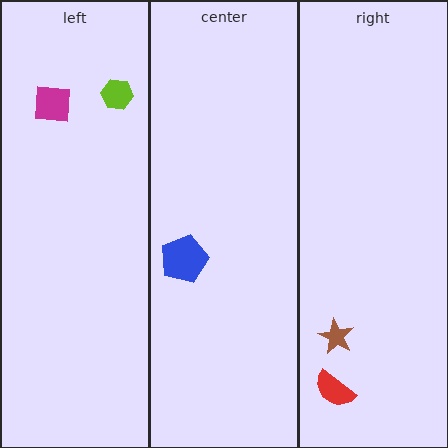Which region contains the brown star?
The right region.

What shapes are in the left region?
The magenta square, the lime hexagon.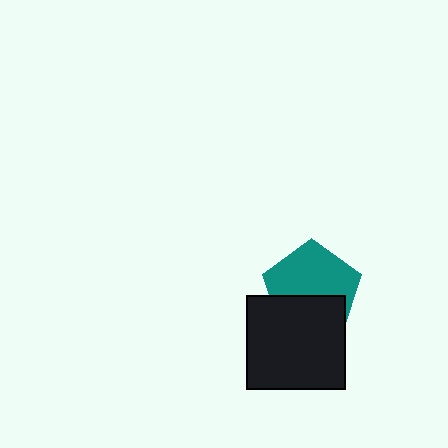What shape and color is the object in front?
The object in front is a black rectangle.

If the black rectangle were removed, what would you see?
You would see the complete teal pentagon.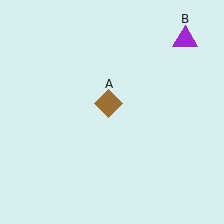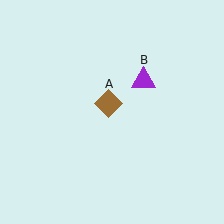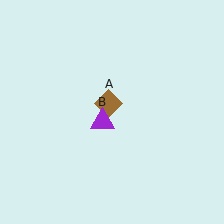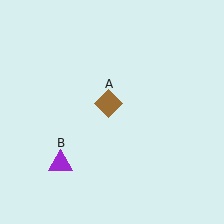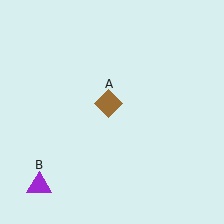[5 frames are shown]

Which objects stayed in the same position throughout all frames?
Brown diamond (object A) remained stationary.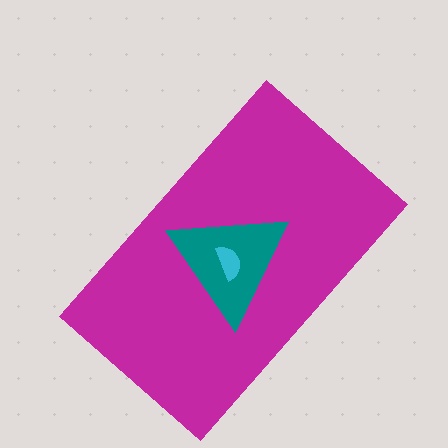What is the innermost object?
The cyan semicircle.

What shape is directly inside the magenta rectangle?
The teal triangle.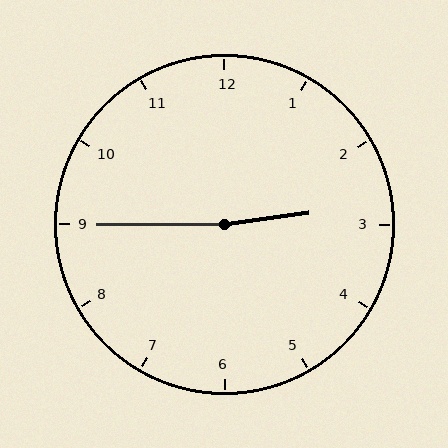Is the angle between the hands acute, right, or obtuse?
It is obtuse.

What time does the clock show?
2:45.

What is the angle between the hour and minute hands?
Approximately 172 degrees.